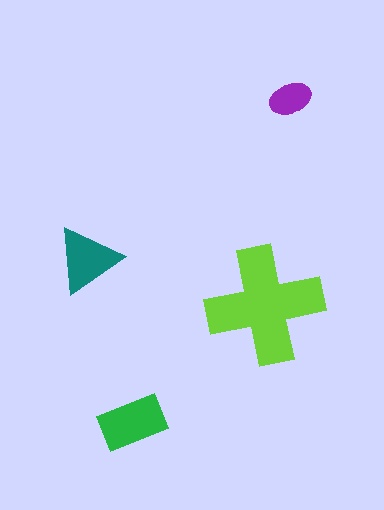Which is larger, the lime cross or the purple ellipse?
The lime cross.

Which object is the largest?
The lime cross.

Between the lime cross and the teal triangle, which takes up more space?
The lime cross.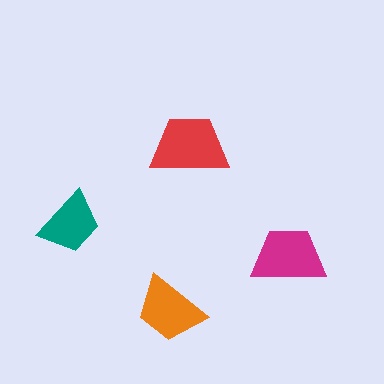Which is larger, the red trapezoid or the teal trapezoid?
The red one.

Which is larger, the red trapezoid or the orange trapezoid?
The red one.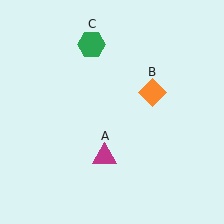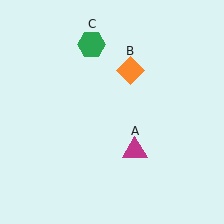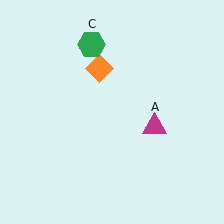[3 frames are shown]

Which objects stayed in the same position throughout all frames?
Green hexagon (object C) remained stationary.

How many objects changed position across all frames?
2 objects changed position: magenta triangle (object A), orange diamond (object B).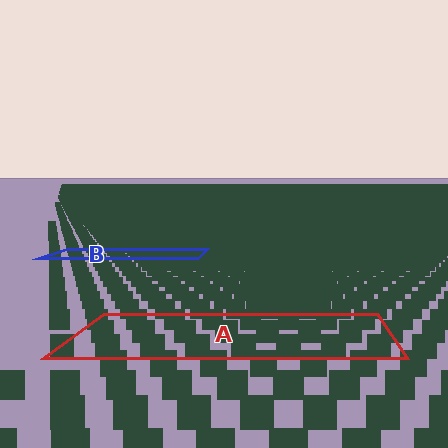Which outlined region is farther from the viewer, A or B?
Region B is farther from the viewer — the texture elements inside it appear smaller and more densely packed.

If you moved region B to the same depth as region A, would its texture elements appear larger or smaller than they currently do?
They would appear larger. At a closer depth, the same texture elements are projected at a bigger on-screen size.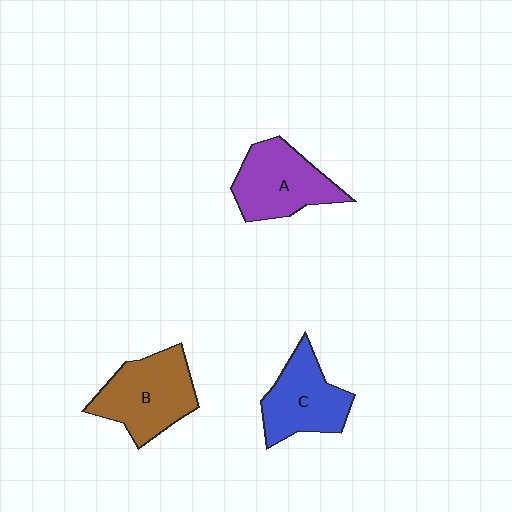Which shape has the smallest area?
Shape C (blue).